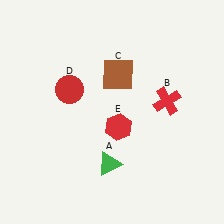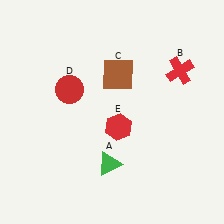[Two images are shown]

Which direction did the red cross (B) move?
The red cross (B) moved up.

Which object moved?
The red cross (B) moved up.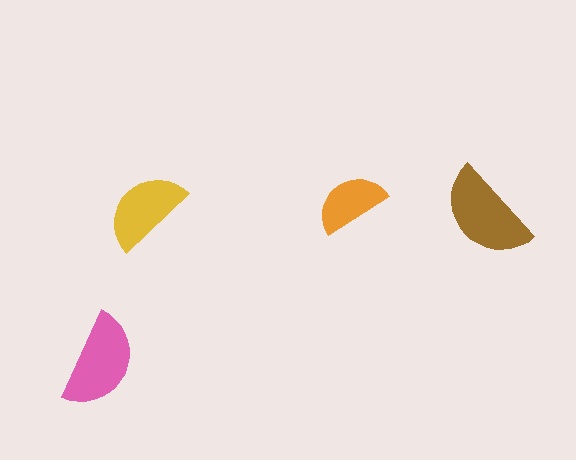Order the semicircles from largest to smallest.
the brown one, the pink one, the yellow one, the orange one.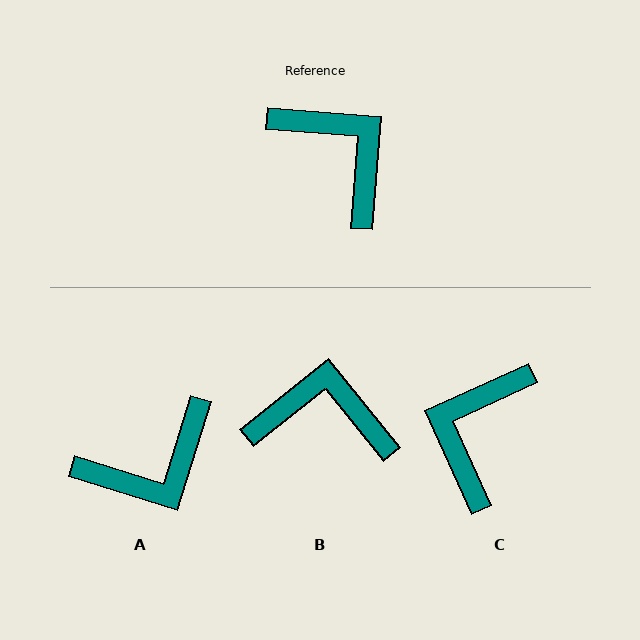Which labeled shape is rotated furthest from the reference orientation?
C, about 119 degrees away.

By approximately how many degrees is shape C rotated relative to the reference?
Approximately 119 degrees counter-clockwise.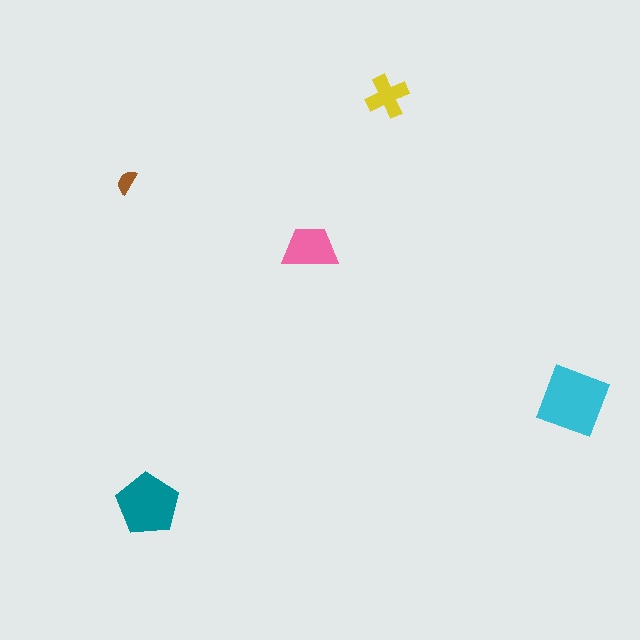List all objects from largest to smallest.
The cyan square, the teal pentagon, the pink trapezoid, the yellow cross, the brown semicircle.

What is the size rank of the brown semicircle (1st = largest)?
5th.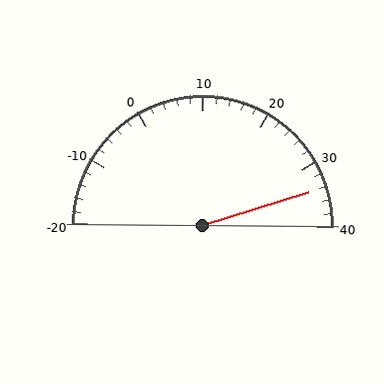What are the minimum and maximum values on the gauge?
The gauge ranges from -20 to 40.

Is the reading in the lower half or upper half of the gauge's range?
The reading is in the upper half of the range (-20 to 40).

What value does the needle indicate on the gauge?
The needle indicates approximately 34.